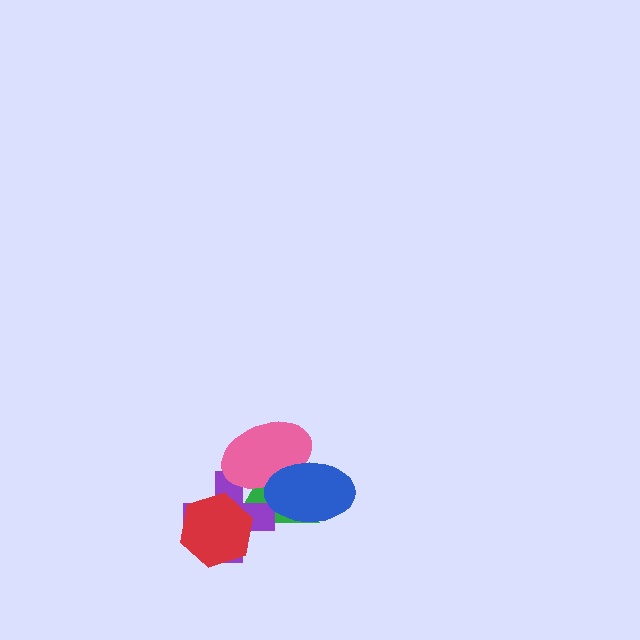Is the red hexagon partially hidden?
No, no other shape covers it.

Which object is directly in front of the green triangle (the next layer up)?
The purple cross is directly in front of the green triangle.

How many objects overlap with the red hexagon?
2 objects overlap with the red hexagon.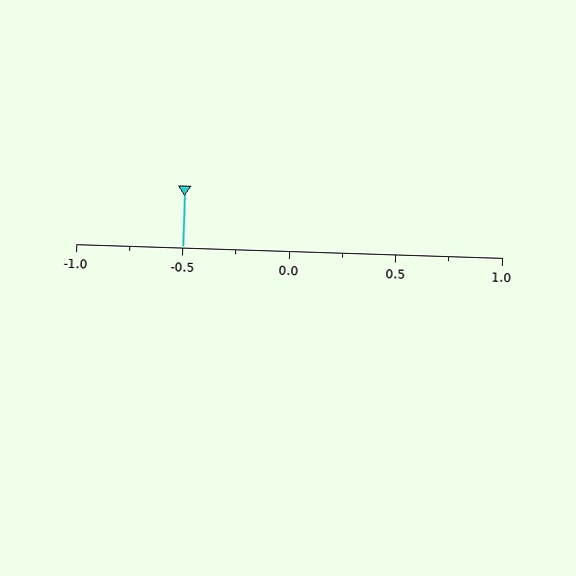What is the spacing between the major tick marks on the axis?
The major ticks are spaced 0.5 apart.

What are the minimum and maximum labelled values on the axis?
The axis runs from -1.0 to 1.0.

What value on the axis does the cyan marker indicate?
The marker indicates approximately -0.5.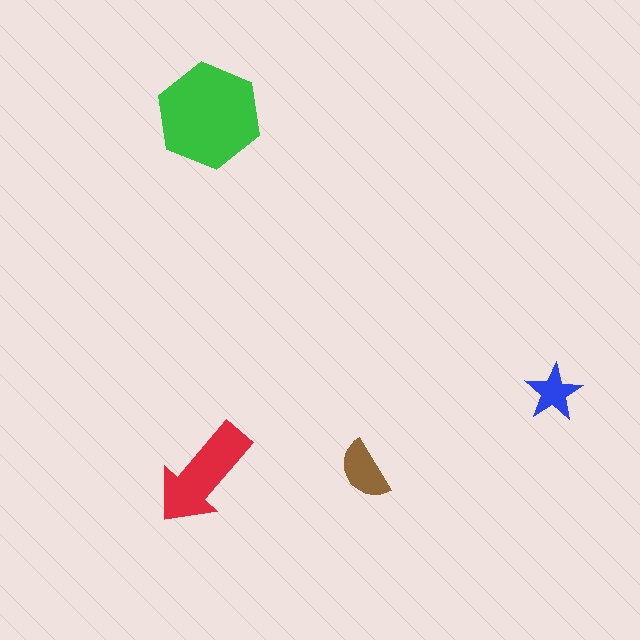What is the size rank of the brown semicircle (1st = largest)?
3rd.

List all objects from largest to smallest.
The green hexagon, the red arrow, the brown semicircle, the blue star.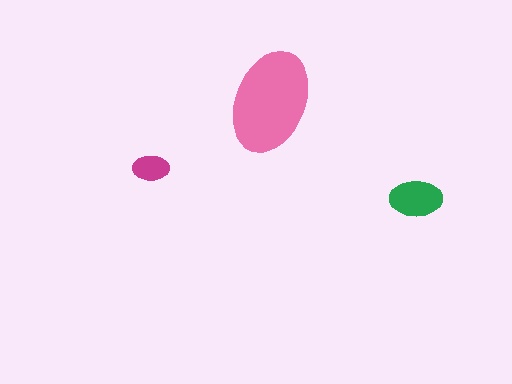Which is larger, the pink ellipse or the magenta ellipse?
The pink one.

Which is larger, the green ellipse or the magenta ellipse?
The green one.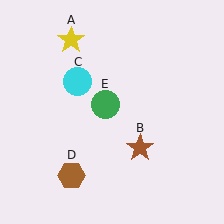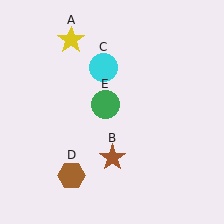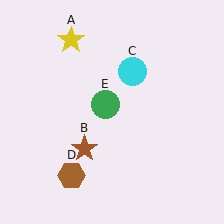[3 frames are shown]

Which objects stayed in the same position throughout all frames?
Yellow star (object A) and brown hexagon (object D) and green circle (object E) remained stationary.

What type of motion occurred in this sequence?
The brown star (object B), cyan circle (object C) rotated clockwise around the center of the scene.